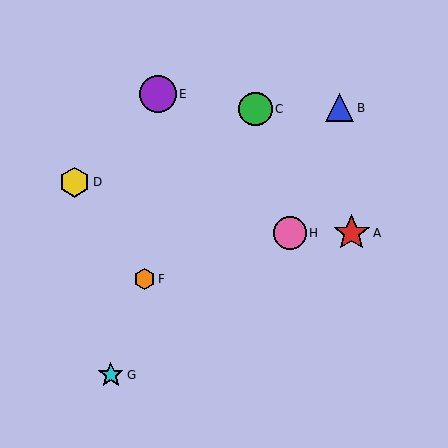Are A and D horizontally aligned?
No, A is at y≈233 and D is at y≈182.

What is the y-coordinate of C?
Object C is at y≈109.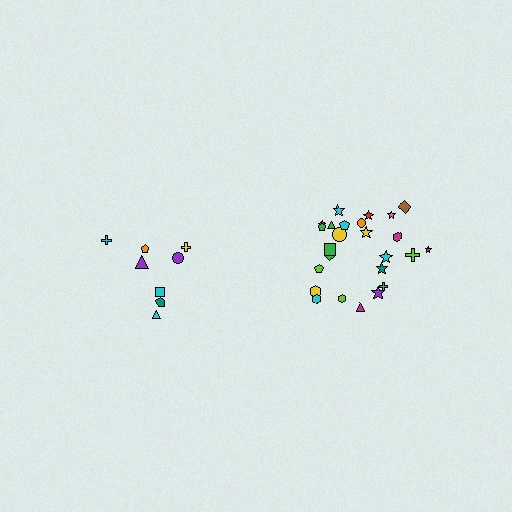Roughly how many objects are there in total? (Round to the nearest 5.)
Roughly 35 objects in total.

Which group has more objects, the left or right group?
The right group.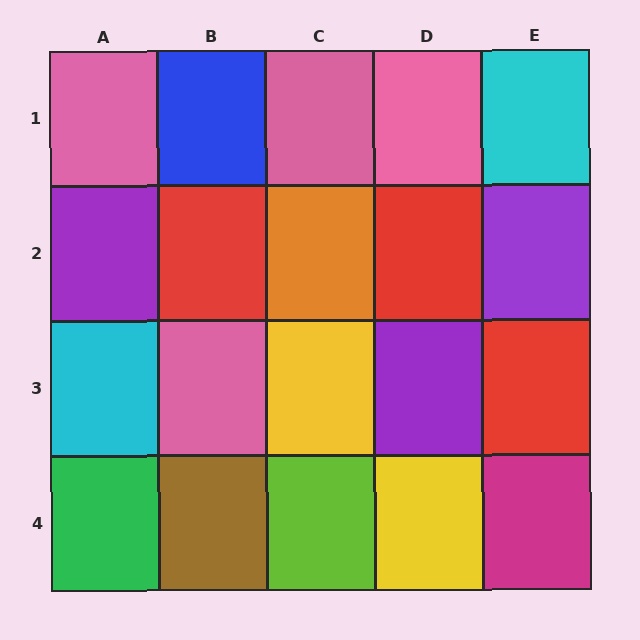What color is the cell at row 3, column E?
Red.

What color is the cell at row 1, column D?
Pink.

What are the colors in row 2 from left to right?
Purple, red, orange, red, purple.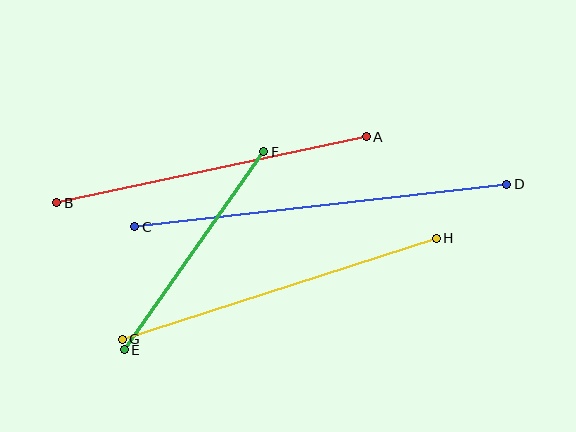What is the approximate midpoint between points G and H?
The midpoint is at approximately (279, 289) pixels.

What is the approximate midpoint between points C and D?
The midpoint is at approximately (321, 206) pixels.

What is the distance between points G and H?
The distance is approximately 330 pixels.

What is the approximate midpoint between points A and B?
The midpoint is at approximately (212, 170) pixels.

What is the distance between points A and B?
The distance is approximately 317 pixels.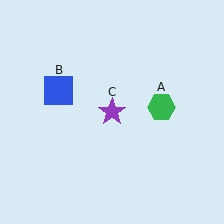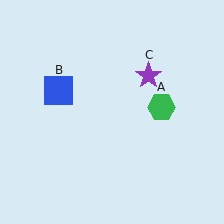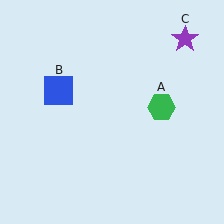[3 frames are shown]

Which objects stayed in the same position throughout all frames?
Green hexagon (object A) and blue square (object B) remained stationary.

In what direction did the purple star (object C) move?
The purple star (object C) moved up and to the right.